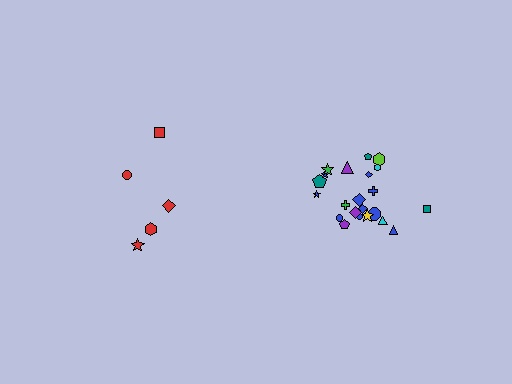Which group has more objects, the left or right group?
The right group.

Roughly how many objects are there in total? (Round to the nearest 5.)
Roughly 25 objects in total.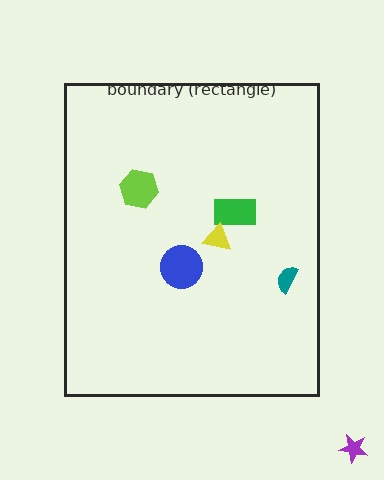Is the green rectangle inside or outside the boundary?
Inside.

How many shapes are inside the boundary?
5 inside, 1 outside.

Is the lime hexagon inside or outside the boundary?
Inside.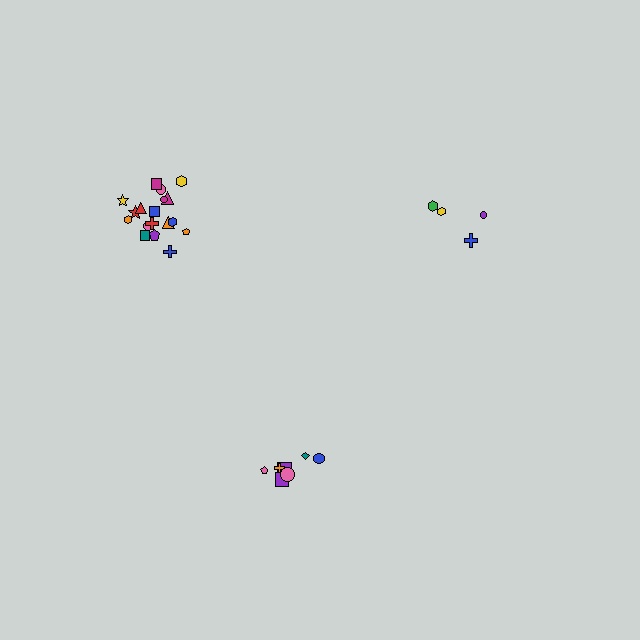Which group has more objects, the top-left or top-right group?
The top-left group.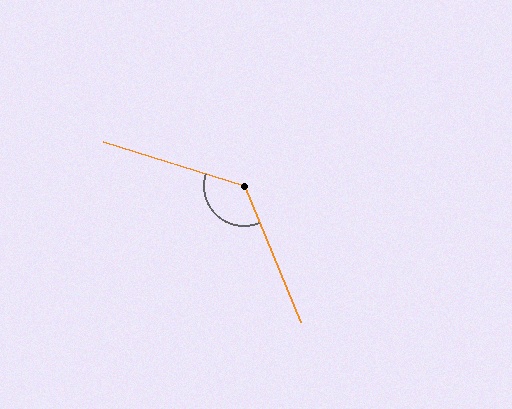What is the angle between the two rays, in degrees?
Approximately 129 degrees.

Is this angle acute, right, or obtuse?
It is obtuse.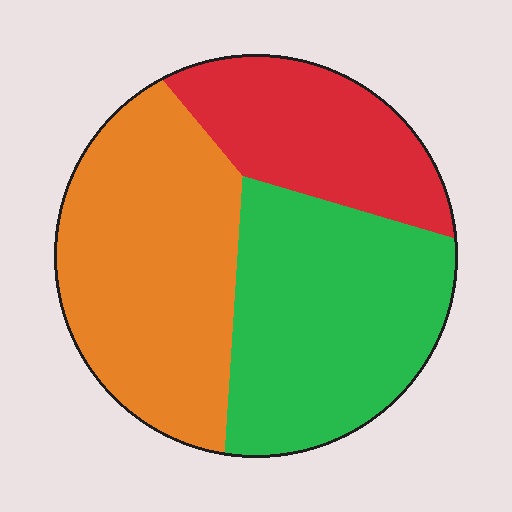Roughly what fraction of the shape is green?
Green covers about 35% of the shape.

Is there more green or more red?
Green.